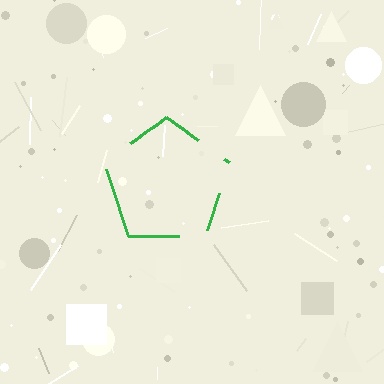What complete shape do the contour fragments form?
The contour fragments form a pentagon.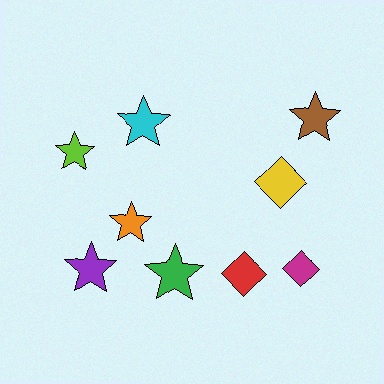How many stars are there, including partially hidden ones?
There are 6 stars.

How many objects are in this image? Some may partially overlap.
There are 9 objects.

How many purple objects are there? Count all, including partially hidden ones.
There is 1 purple object.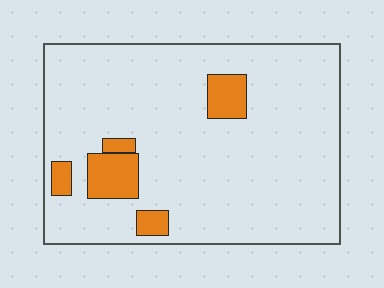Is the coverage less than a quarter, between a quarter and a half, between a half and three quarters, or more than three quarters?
Less than a quarter.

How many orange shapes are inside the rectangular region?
5.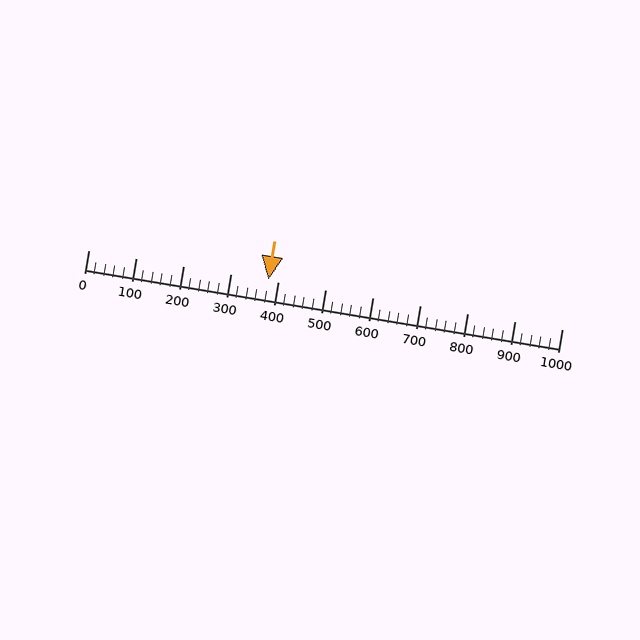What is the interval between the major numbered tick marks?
The major tick marks are spaced 100 units apart.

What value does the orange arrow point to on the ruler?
The orange arrow points to approximately 380.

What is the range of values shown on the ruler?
The ruler shows values from 0 to 1000.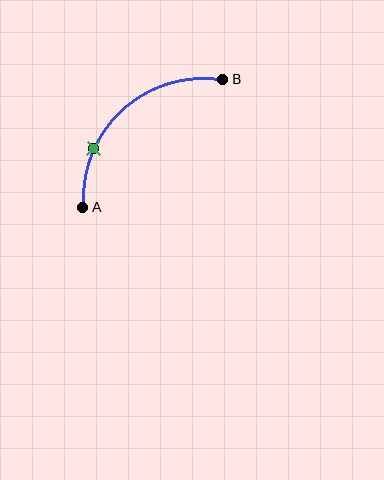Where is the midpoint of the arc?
The arc midpoint is the point on the curve farthest from the straight line joining A and B. It sits above and to the left of that line.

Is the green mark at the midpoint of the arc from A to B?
No. The green mark lies on the arc but is closer to endpoint A. The arc midpoint would be at the point on the curve equidistant along the arc from both A and B.